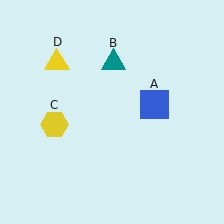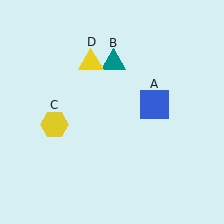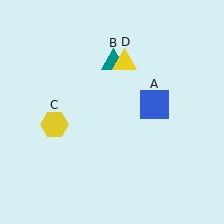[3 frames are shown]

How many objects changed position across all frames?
1 object changed position: yellow triangle (object D).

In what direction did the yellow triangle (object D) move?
The yellow triangle (object D) moved right.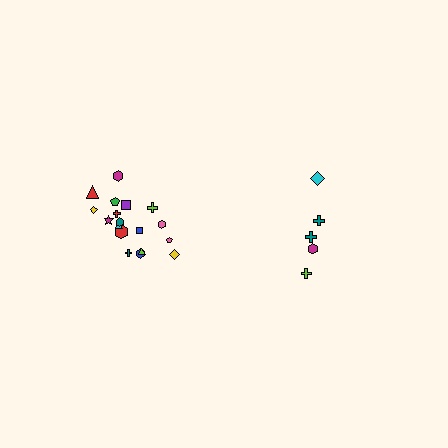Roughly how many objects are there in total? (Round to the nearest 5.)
Roughly 25 objects in total.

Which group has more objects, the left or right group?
The left group.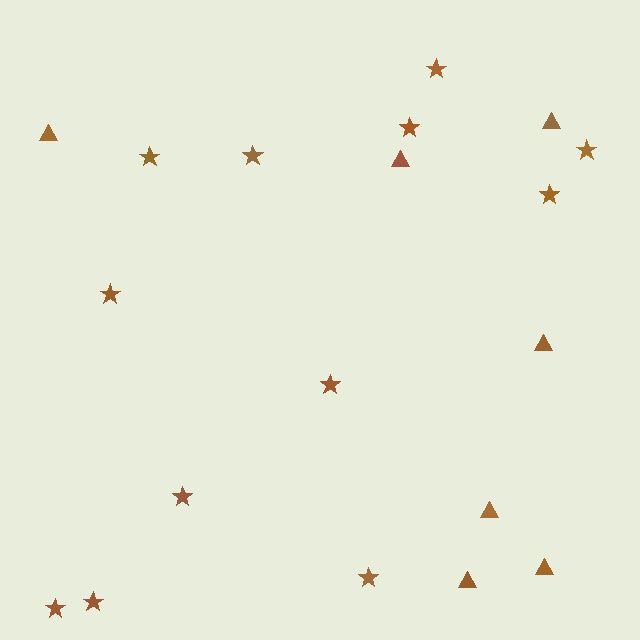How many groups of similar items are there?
There are 2 groups: one group of stars (12) and one group of triangles (7).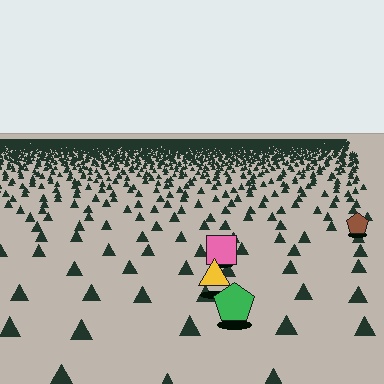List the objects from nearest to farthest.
From nearest to farthest: the green pentagon, the yellow triangle, the pink square, the brown pentagon.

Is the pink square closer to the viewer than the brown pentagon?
Yes. The pink square is closer — you can tell from the texture gradient: the ground texture is coarser near it.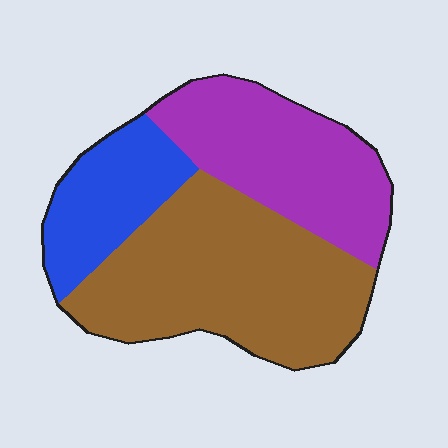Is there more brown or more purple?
Brown.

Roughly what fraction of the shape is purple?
Purple takes up between a sixth and a third of the shape.